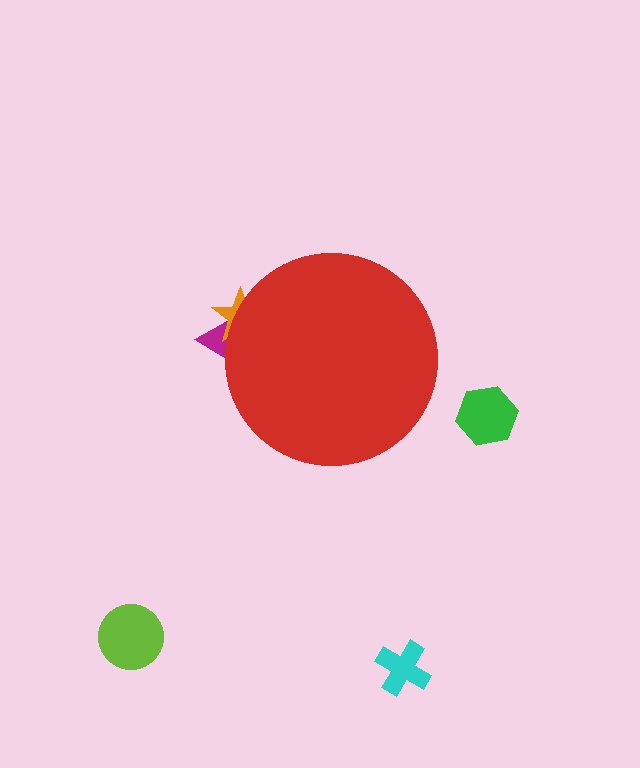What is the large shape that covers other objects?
A red circle.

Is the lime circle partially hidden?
No, the lime circle is fully visible.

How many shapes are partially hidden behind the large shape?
2 shapes are partially hidden.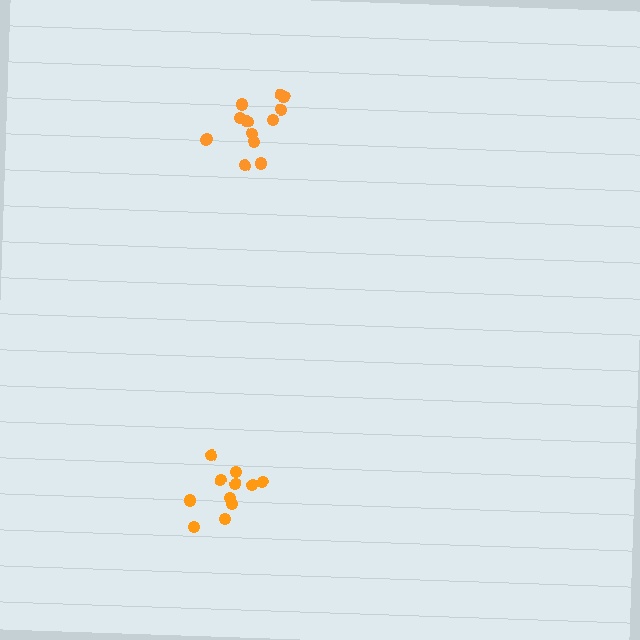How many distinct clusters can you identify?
There are 2 distinct clusters.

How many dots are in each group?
Group 1: 13 dots, Group 2: 11 dots (24 total).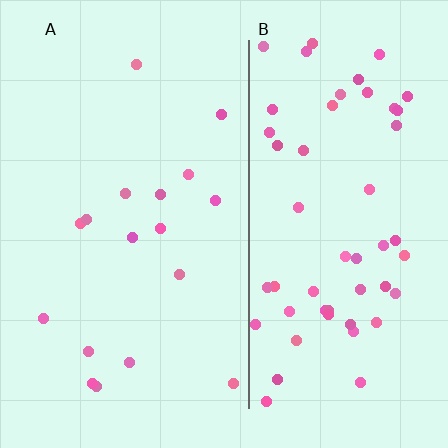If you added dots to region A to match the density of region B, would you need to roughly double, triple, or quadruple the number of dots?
Approximately triple.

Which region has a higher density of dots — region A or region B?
B (the right).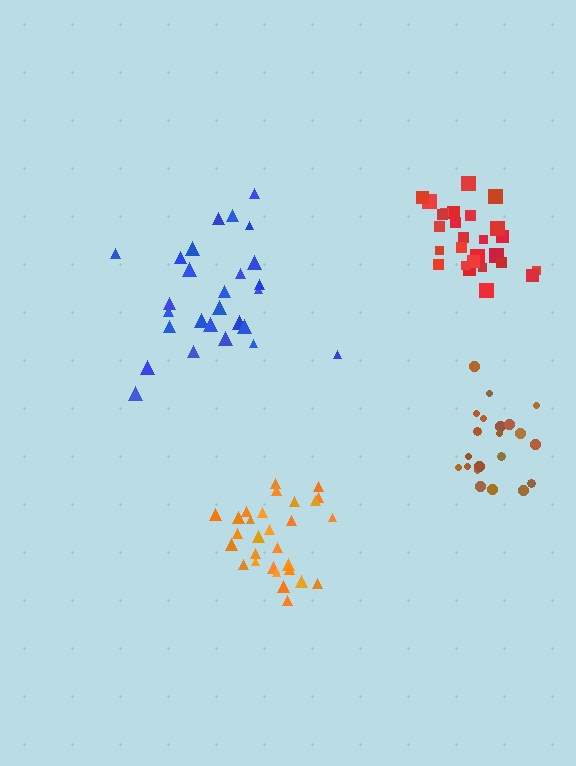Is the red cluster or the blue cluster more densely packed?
Red.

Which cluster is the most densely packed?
Red.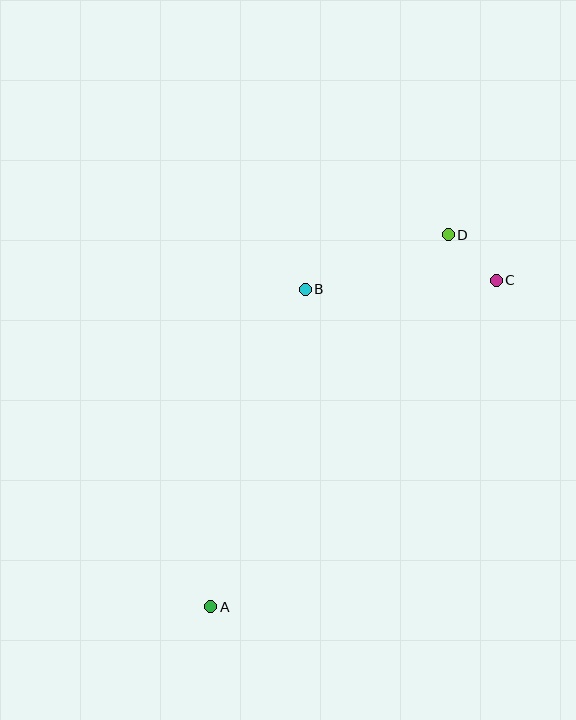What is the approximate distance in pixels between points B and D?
The distance between B and D is approximately 153 pixels.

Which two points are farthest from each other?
Points A and D are farthest from each other.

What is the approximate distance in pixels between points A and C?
The distance between A and C is approximately 433 pixels.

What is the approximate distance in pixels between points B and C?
The distance between B and C is approximately 191 pixels.